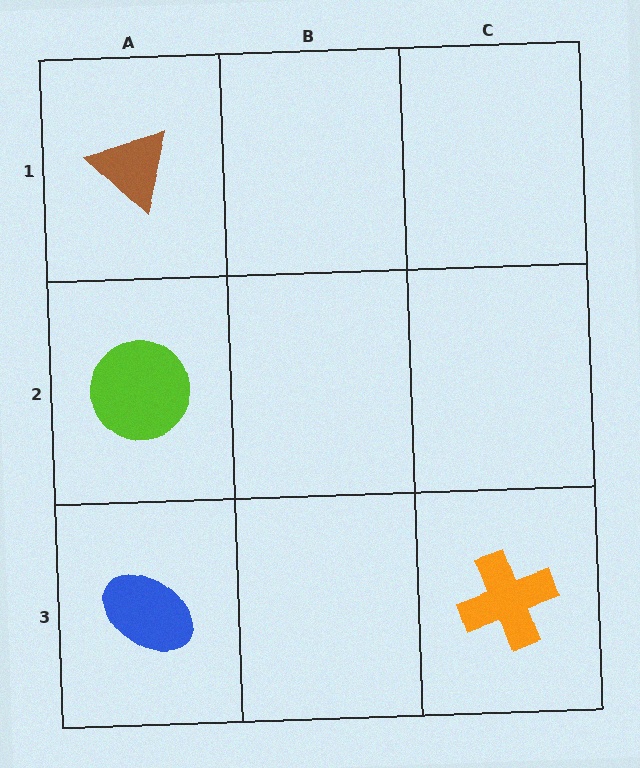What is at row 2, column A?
A lime circle.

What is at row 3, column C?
An orange cross.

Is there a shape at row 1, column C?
No, that cell is empty.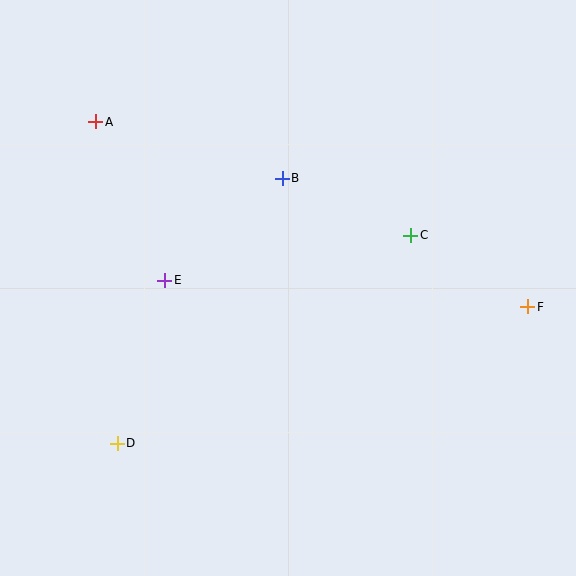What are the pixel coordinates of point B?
Point B is at (282, 178).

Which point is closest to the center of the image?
Point B at (282, 178) is closest to the center.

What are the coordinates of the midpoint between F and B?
The midpoint between F and B is at (405, 243).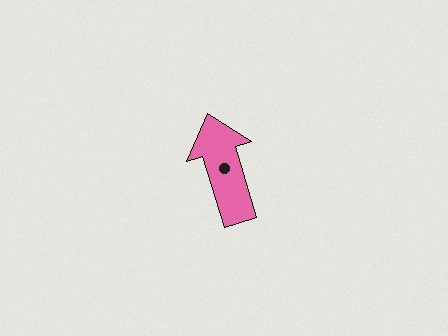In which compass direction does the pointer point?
North.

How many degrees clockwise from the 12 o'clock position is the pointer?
Approximately 343 degrees.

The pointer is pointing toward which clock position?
Roughly 11 o'clock.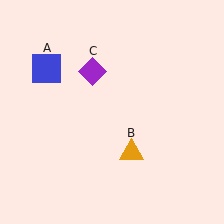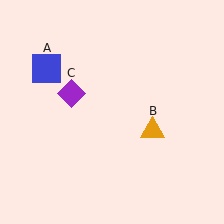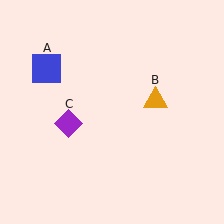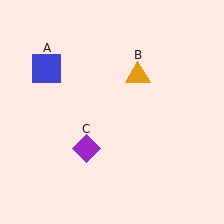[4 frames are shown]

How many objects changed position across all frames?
2 objects changed position: orange triangle (object B), purple diamond (object C).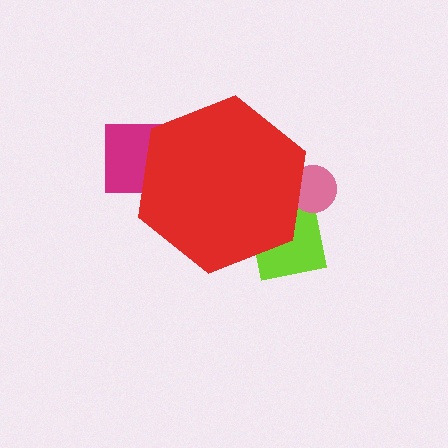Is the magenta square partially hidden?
Yes, the magenta square is partially hidden behind the red hexagon.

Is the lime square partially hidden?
Yes, the lime square is partially hidden behind the red hexagon.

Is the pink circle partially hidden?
Yes, the pink circle is partially hidden behind the red hexagon.